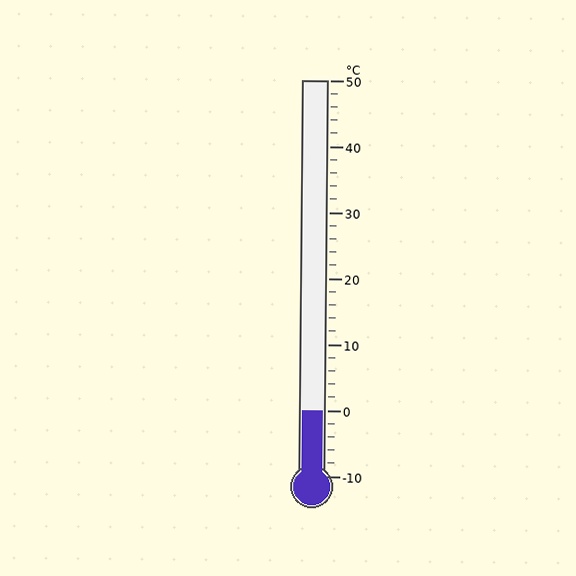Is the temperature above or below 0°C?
The temperature is at 0°C.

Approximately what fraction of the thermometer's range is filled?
The thermometer is filled to approximately 15% of its range.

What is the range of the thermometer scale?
The thermometer scale ranges from -10°C to 50°C.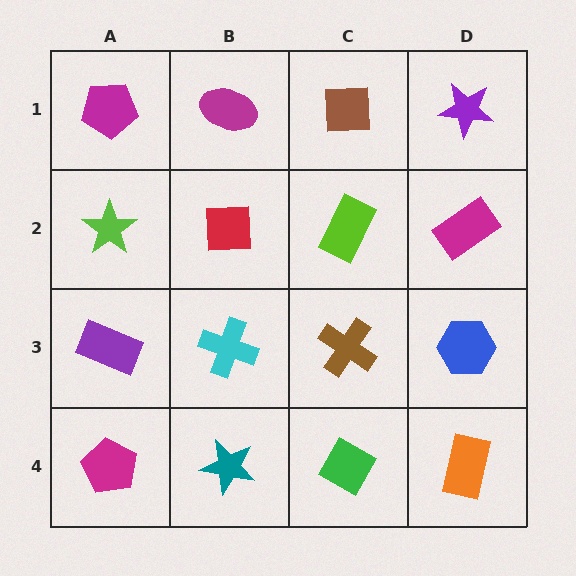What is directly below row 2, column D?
A blue hexagon.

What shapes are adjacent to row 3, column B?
A red square (row 2, column B), a teal star (row 4, column B), a purple rectangle (row 3, column A), a brown cross (row 3, column C).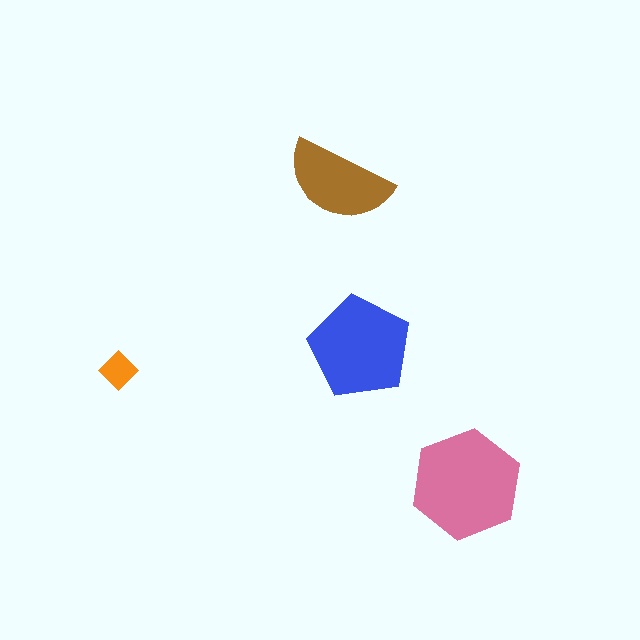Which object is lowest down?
The pink hexagon is bottommost.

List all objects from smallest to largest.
The orange diamond, the brown semicircle, the blue pentagon, the pink hexagon.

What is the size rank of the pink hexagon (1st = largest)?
1st.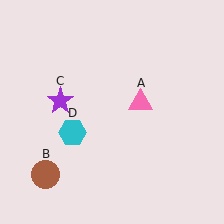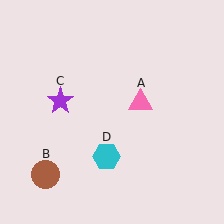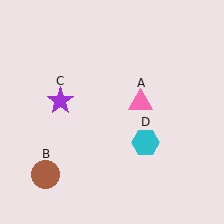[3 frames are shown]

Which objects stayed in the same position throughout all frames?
Pink triangle (object A) and brown circle (object B) and purple star (object C) remained stationary.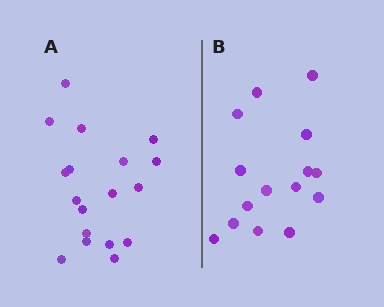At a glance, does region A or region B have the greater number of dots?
Region A (the left region) has more dots.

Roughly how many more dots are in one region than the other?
Region A has just a few more — roughly 2 or 3 more dots than region B.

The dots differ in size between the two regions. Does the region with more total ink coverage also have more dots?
No. Region B has more total ink coverage because its dots are larger, but region A actually contains more individual dots. Total area can be misleading — the number of items is what matters here.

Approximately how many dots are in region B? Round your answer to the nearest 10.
About 20 dots. (The exact count is 15, which rounds to 20.)